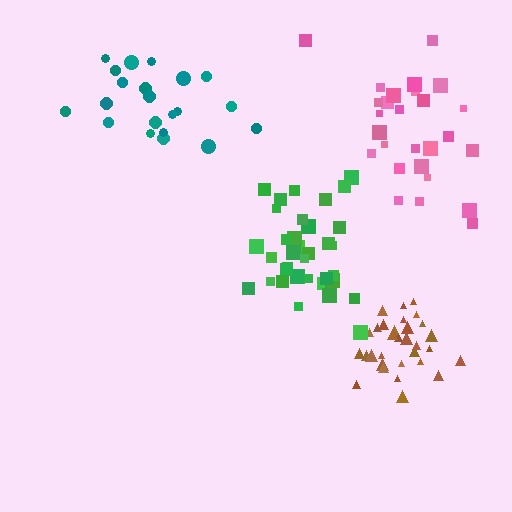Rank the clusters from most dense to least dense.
brown, green, pink, teal.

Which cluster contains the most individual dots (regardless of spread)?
Green (35).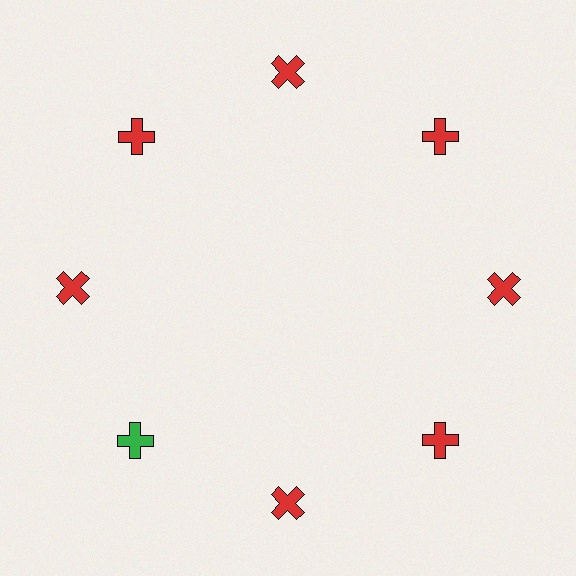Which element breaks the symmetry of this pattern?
The green cross at roughly the 8 o'clock position breaks the symmetry. All other shapes are red crosses.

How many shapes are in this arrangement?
There are 8 shapes arranged in a ring pattern.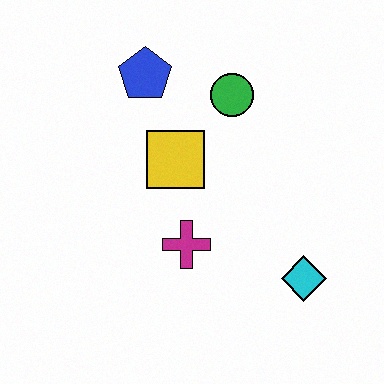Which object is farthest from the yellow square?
The cyan diamond is farthest from the yellow square.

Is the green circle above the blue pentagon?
No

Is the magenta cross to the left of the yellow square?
No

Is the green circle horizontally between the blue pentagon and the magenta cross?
No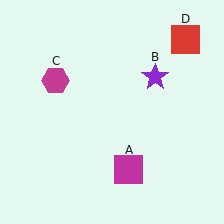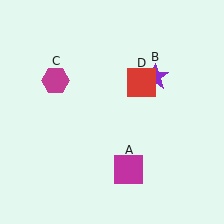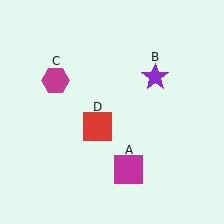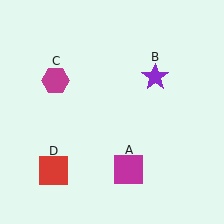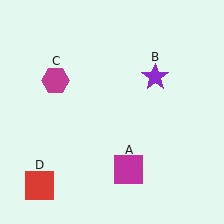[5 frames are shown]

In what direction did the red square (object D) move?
The red square (object D) moved down and to the left.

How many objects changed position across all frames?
1 object changed position: red square (object D).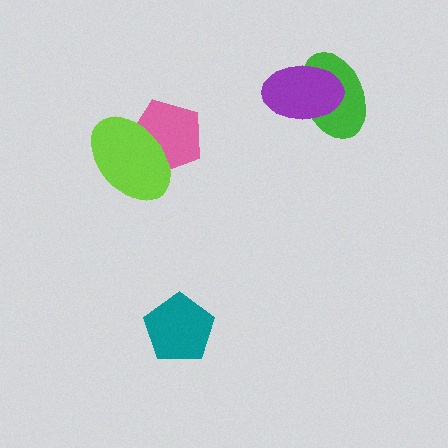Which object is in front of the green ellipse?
The purple ellipse is in front of the green ellipse.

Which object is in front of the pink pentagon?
The lime ellipse is in front of the pink pentagon.